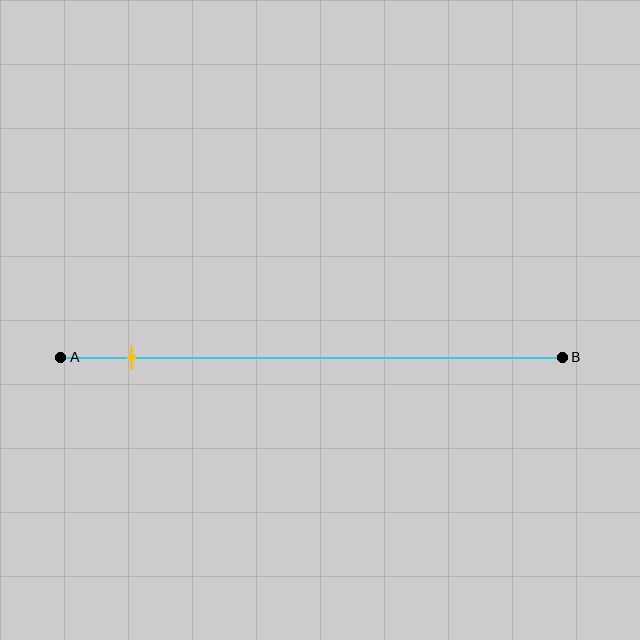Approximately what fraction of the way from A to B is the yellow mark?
The yellow mark is approximately 15% of the way from A to B.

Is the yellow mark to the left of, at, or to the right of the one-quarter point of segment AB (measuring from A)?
The yellow mark is to the left of the one-quarter point of segment AB.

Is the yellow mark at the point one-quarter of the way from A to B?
No, the mark is at about 15% from A, not at the 25% one-quarter point.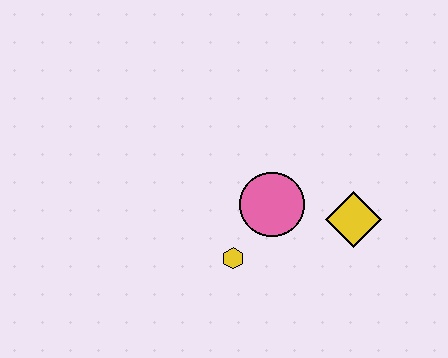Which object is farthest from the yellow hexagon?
The yellow diamond is farthest from the yellow hexagon.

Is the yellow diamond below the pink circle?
Yes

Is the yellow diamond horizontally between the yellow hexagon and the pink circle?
No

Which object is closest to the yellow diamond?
The pink circle is closest to the yellow diamond.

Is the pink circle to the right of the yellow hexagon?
Yes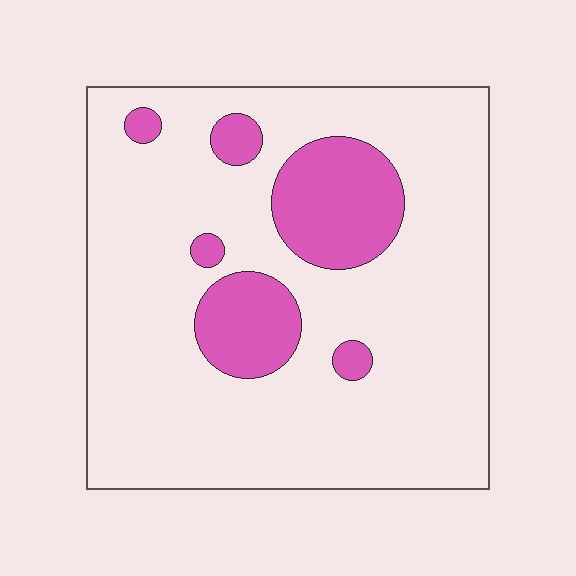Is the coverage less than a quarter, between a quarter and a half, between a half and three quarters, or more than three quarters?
Less than a quarter.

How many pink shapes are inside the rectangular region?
6.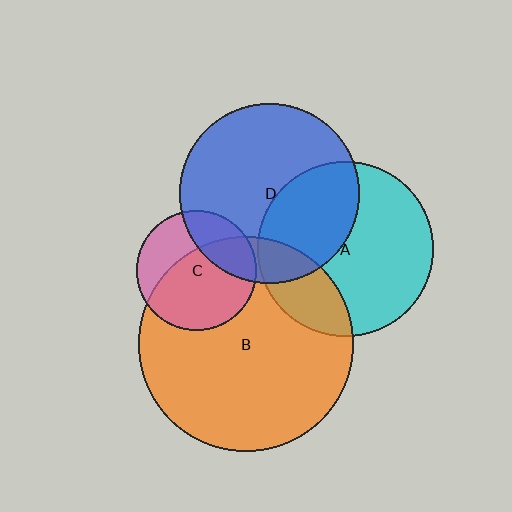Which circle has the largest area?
Circle B (orange).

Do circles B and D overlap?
Yes.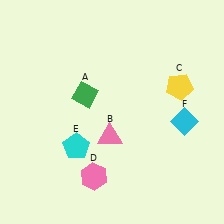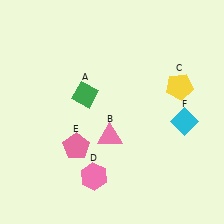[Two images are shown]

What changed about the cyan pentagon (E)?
In Image 1, E is cyan. In Image 2, it changed to pink.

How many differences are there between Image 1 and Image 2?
There is 1 difference between the two images.